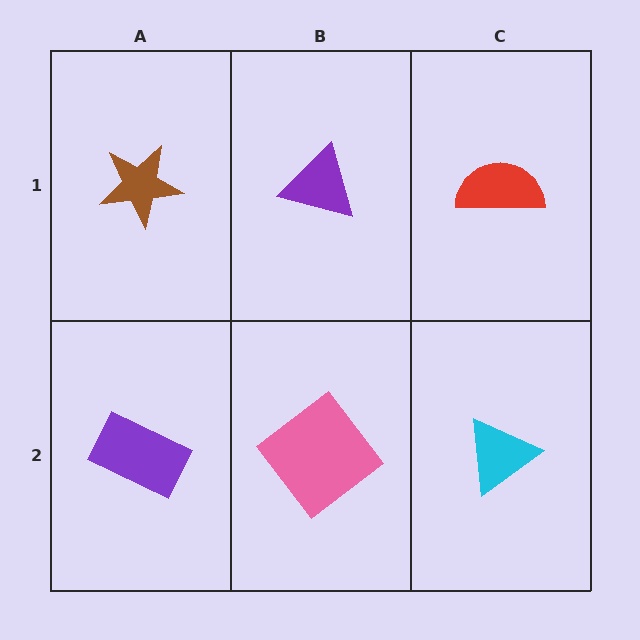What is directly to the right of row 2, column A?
A pink diamond.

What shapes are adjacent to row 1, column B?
A pink diamond (row 2, column B), a brown star (row 1, column A), a red semicircle (row 1, column C).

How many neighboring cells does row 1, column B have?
3.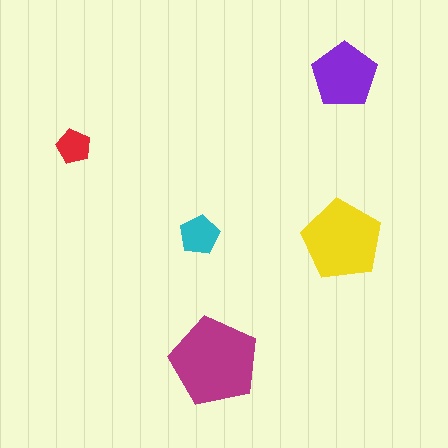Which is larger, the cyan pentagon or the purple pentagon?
The purple one.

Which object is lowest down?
The magenta pentagon is bottommost.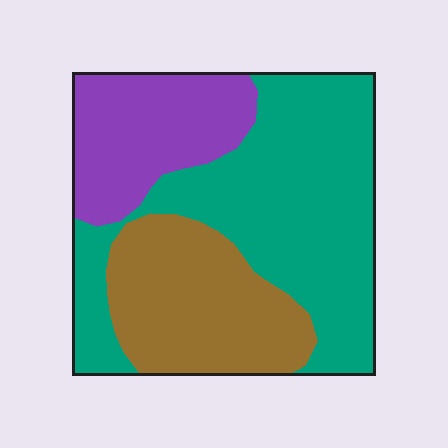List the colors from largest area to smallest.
From largest to smallest: teal, brown, purple.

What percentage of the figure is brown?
Brown covers roughly 30% of the figure.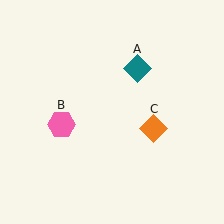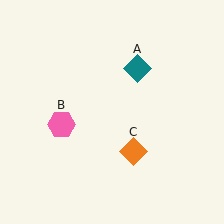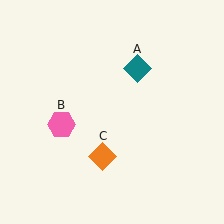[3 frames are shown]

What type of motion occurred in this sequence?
The orange diamond (object C) rotated clockwise around the center of the scene.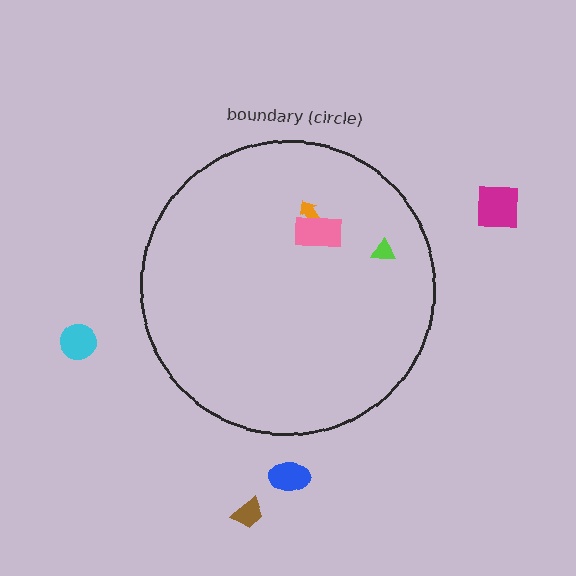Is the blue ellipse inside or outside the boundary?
Outside.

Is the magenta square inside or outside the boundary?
Outside.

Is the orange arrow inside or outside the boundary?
Inside.